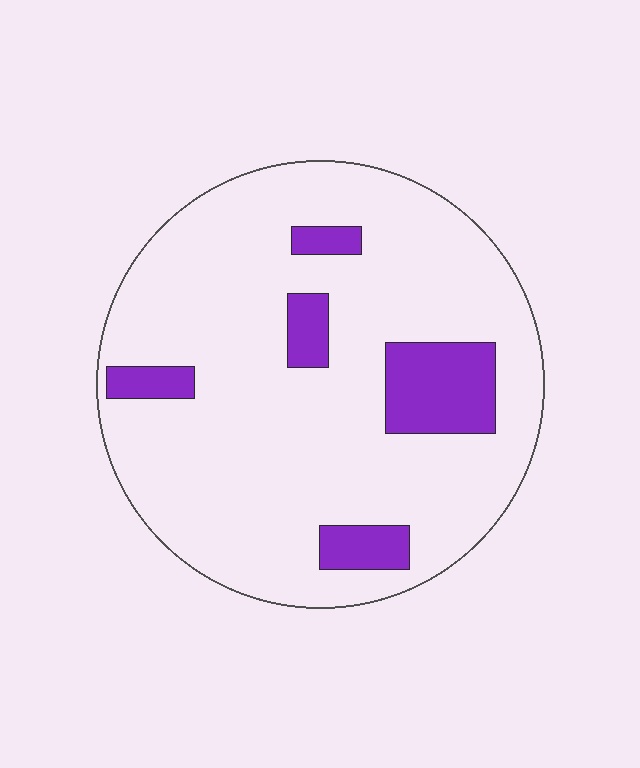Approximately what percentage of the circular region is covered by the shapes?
Approximately 15%.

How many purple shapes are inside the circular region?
5.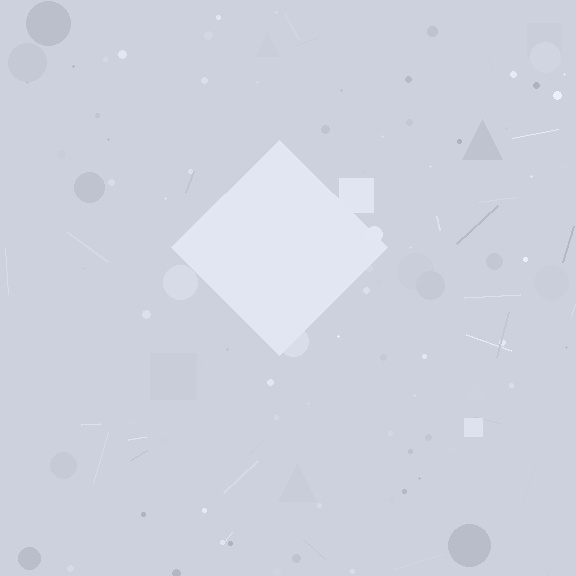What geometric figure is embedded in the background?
A diamond is embedded in the background.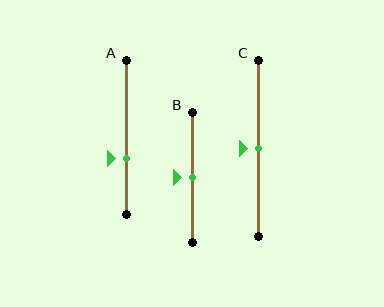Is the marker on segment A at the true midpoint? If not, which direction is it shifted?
No, the marker on segment A is shifted downward by about 14% of the segment length.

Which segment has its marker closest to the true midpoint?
Segment B has its marker closest to the true midpoint.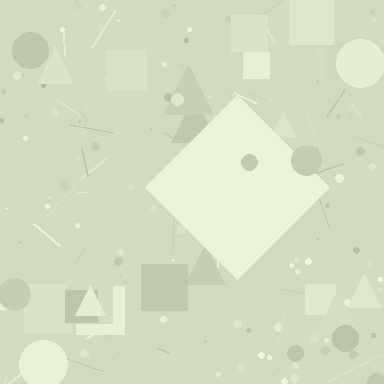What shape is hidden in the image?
A diamond is hidden in the image.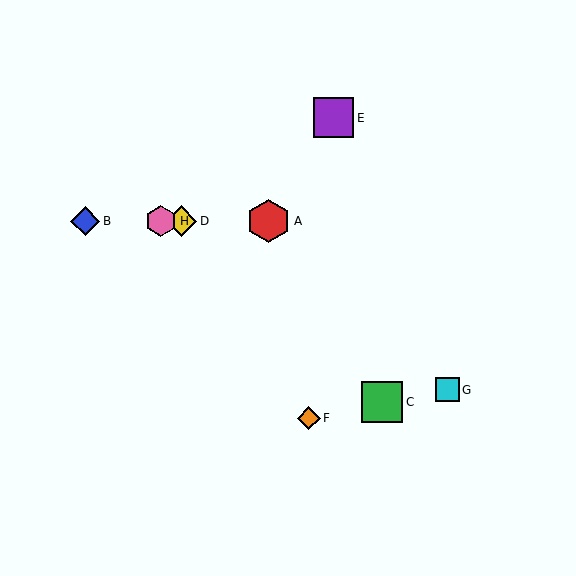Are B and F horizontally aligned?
No, B is at y≈221 and F is at y≈418.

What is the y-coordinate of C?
Object C is at y≈402.